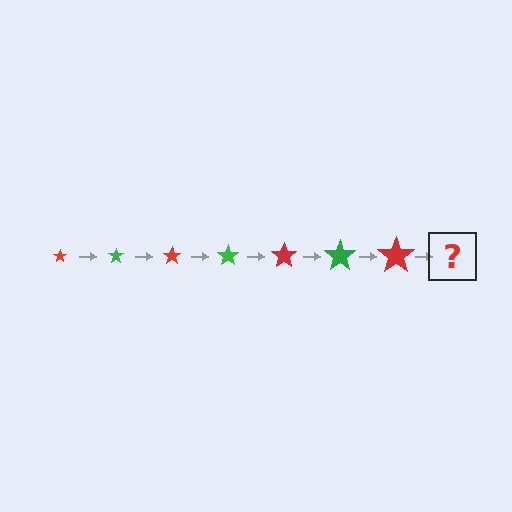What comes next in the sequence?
The next element should be a green star, larger than the previous one.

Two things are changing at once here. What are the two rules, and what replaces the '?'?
The two rules are that the star grows larger each step and the color cycles through red and green. The '?' should be a green star, larger than the previous one.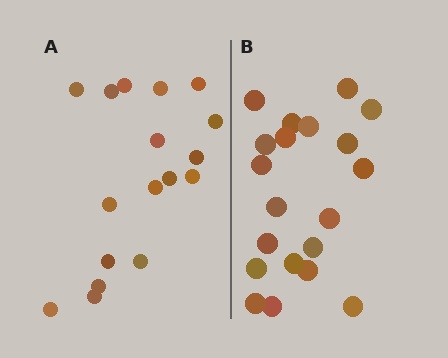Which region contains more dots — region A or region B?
Region B (the right region) has more dots.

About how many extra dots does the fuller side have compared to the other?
Region B has just a few more — roughly 2 or 3 more dots than region A.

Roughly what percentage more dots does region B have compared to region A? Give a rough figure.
About 20% more.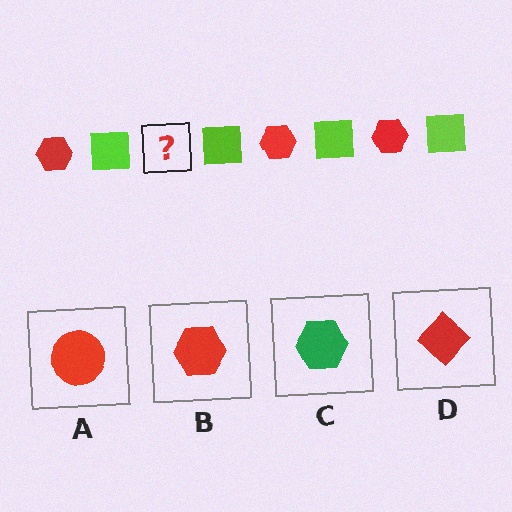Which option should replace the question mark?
Option B.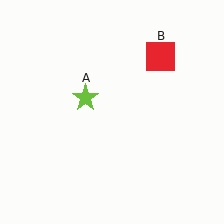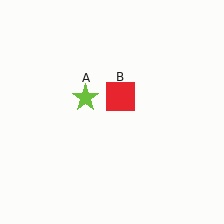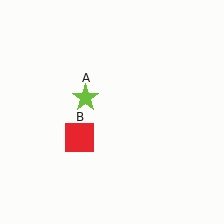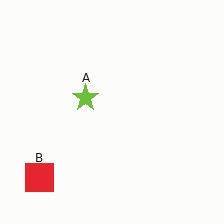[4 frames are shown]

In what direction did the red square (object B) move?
The red square (object B) moved down and to the left.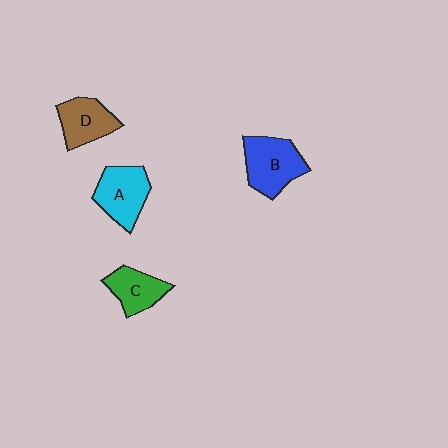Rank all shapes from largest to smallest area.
From largest to smallest: B (blue), A (cyan), D (brown), C (green).